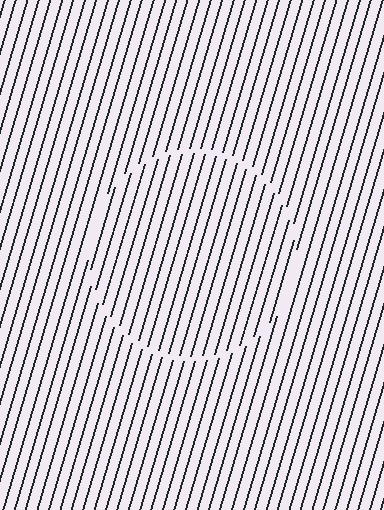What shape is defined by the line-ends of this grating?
An illusory circle. The interior of the shape contains the same grating, shifted by half a period — the contour is defined by the phase discontinuity where line-ends from the inner and outer gratings abut.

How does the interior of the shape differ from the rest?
The interior of the shape contains the same grating, shifted by half a period — the contour is defined by the phase discontinuity where line-ends from the inner and outer gratings abut.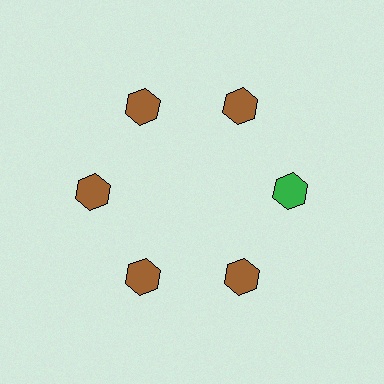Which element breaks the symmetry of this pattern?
The green hexagon at roughly the 3 o'clock position breaks the symmetry. All other shapes are brown hexagons.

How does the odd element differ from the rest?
It has a different color: green instead of brown.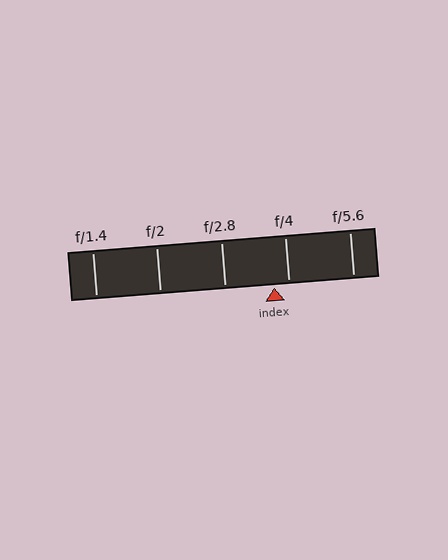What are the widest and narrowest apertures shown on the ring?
The widest aperture shown is f/1.4 and the narrowest is f/5.6.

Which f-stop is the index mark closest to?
The index mark is closest to f/4.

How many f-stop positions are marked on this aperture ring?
There are 5 f-stop positions marked.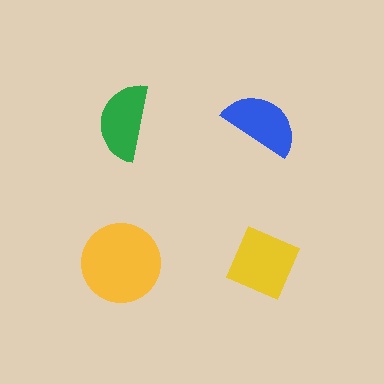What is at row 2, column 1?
A yellow circle.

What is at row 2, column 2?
A yellow diamond.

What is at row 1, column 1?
A green semicircle.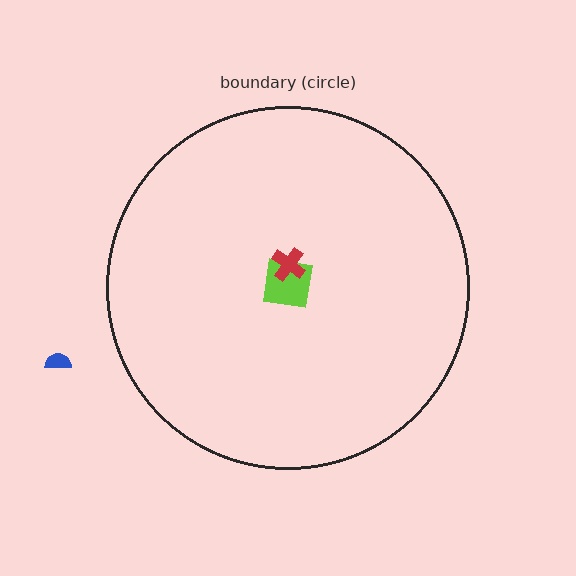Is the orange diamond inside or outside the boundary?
Inside.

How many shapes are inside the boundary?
3 inside, 1 outside.